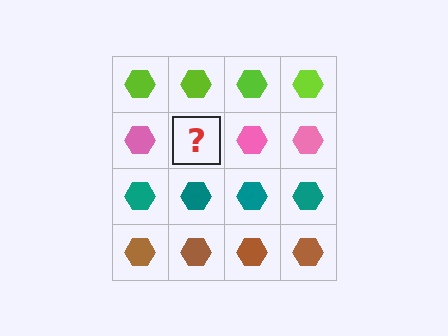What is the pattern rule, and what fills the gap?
The rule is that each row has a consistent color. The gap should be filled with a pink hexagon.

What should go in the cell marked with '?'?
The missing cell should contain a pink hexagon.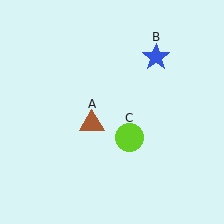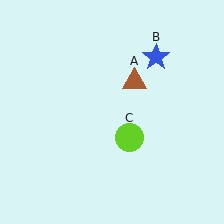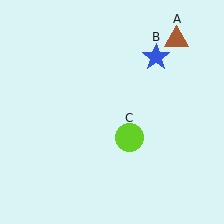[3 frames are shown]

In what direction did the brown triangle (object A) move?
The brown triangle (object A) moved up and to the right.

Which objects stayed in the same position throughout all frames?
Blue star (object B) and lime circle (object C) remained stationary.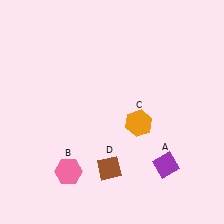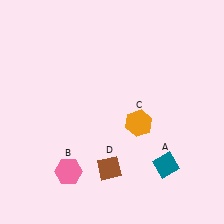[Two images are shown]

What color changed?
The diamond (A) changed from purple in Image 1 to teal in Image 2.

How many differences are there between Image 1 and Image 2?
There is 1 difference between the two images.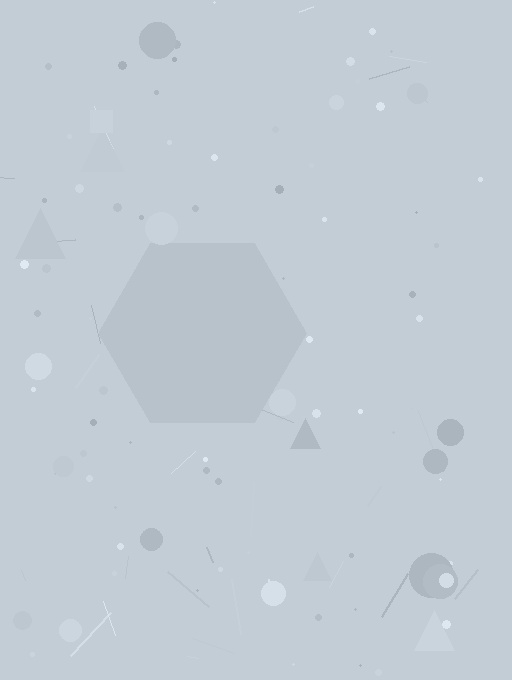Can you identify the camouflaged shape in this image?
The camouflaged shape is a hexagon.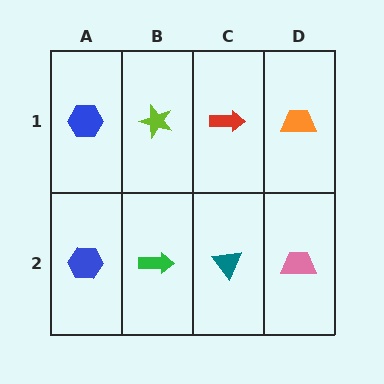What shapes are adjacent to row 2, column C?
A red arrow (row 1, column C), a green arrow (row 2, column B), a pink trapezoid (row 2, column D).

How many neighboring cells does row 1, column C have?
3.